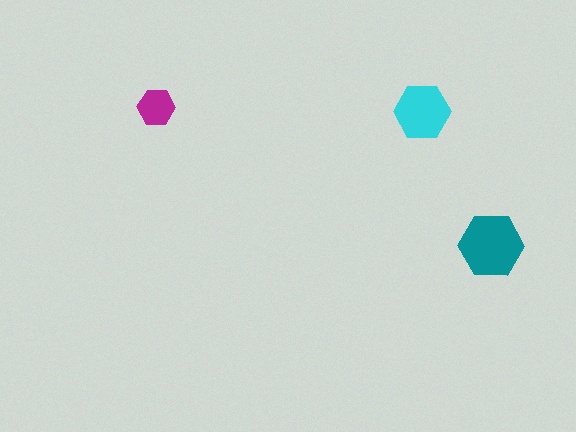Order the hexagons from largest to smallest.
the teal one, the cyan one, the magenta one.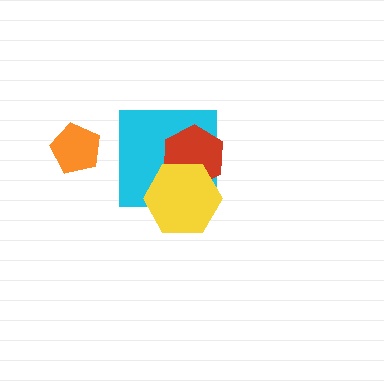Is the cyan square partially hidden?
Yes, it is partially covered by another shape.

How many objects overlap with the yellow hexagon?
2 objects overlap with the yellow hexagon.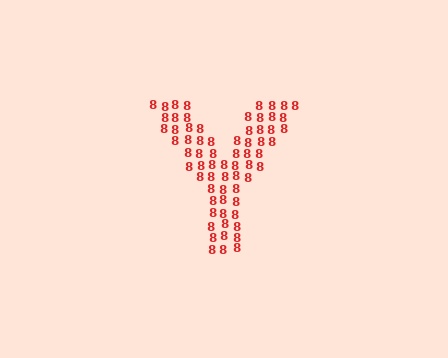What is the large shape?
The large shape is the letter Y.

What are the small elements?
The small elements are digit 8's.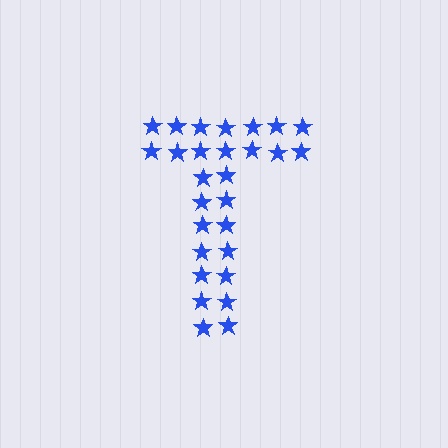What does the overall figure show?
The overall figure shows the letter T.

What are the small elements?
The small elements are stars.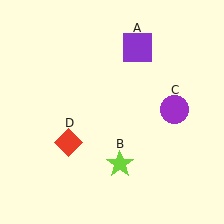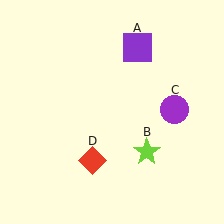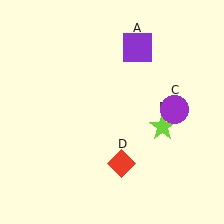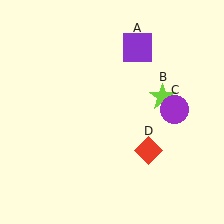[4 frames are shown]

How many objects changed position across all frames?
2 objects changed position: lime star (object B), red diamond (object D).